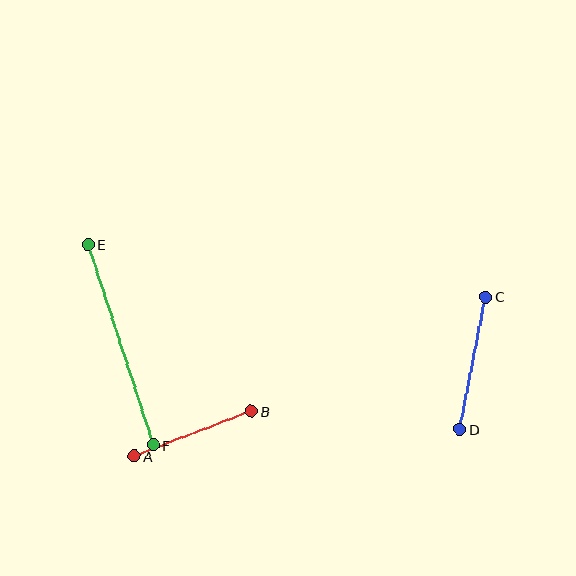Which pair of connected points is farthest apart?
Points E and F are farthest apart.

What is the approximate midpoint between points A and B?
The midpoint is at approximately (193, 434) pixels.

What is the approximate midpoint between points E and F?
The midpoint is at approximately (121, 345) pixels.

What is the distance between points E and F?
The distance is approximately 211 pixels.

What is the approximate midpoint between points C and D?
The midpoint is at approximately (473, 363) pixels.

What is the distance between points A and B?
The distance is approximately 125 pixels.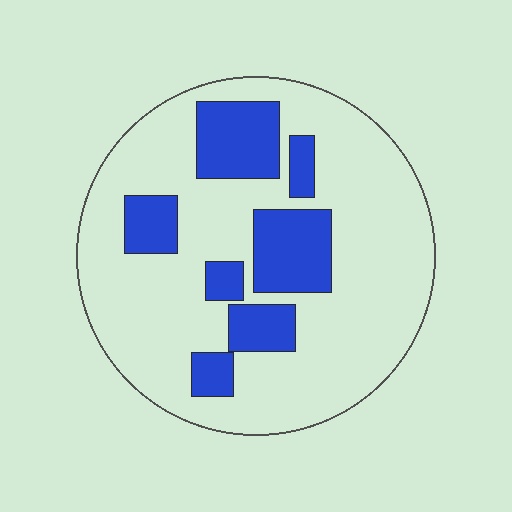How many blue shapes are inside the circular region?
7.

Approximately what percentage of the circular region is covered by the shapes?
Approximately 25%.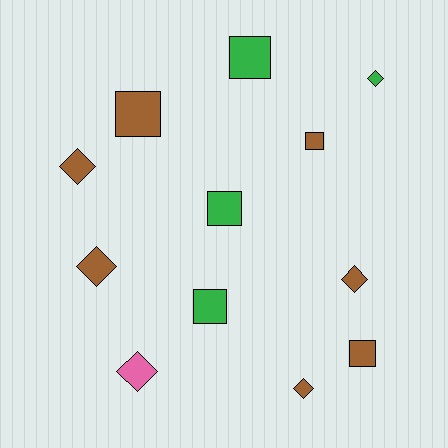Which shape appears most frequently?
Diamond, with 6 objects.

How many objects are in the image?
There are 12 objects.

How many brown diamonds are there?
There are 4 brown diamonds.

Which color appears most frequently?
Brown, with 7 objects.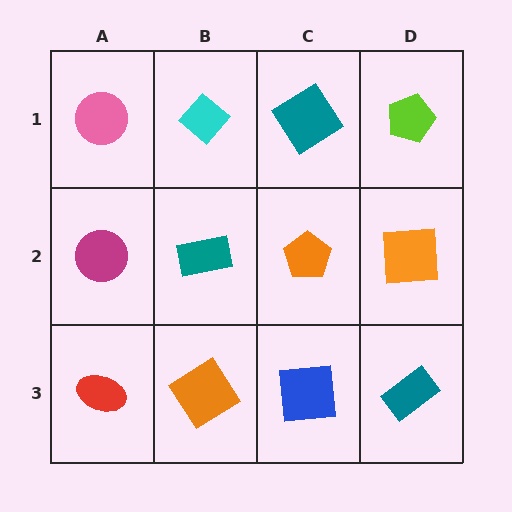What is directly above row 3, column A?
A magenta circle.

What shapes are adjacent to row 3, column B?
A teal rectangle (row 2, column B), a red ellipse (row 3, column A), a blue square (row 3, column C).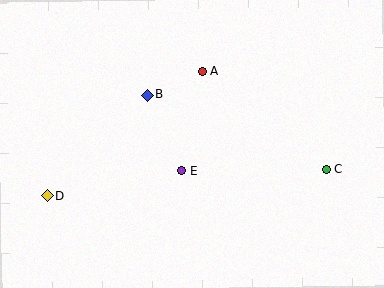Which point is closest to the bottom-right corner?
Point C is closest to the bottom-right corner.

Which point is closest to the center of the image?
Point E at (182, 171) is closest to the center.